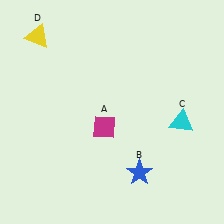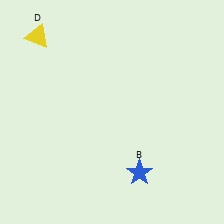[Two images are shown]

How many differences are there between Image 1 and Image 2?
There are 2 differences between the two images.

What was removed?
The magenta diamond (A), the cyan triangle (C) were removed in Image 2.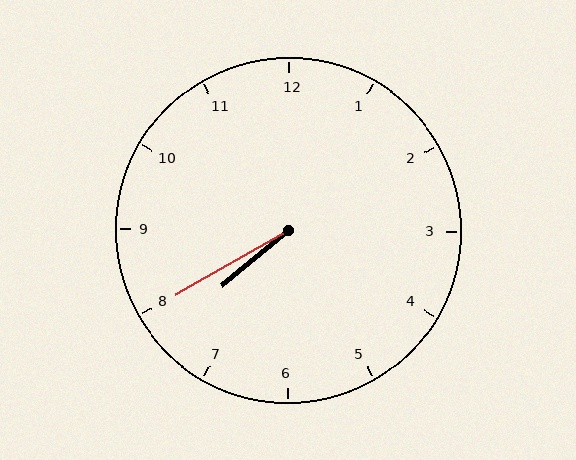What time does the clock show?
7:40.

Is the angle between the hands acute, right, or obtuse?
It is acute.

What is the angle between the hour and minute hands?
Approximately 10 degrees.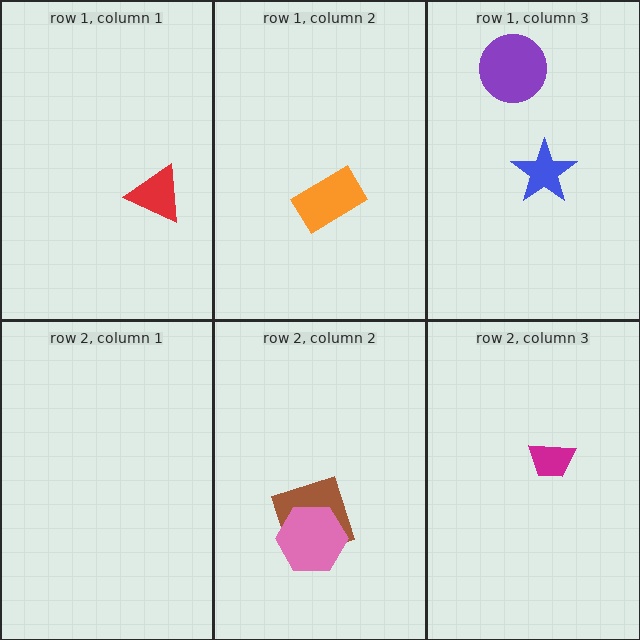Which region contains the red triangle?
The row 1, column 1 region.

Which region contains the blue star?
The row 1, column 3 region.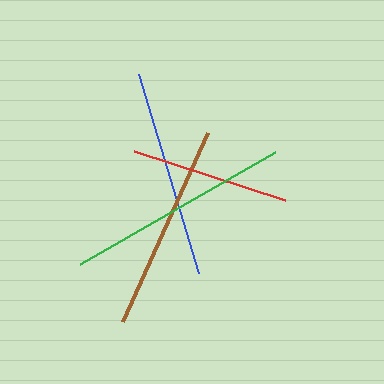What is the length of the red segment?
The red segment is approximately 159 pixels long.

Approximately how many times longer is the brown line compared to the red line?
The brown line is approximately 1.3 times the length of the red line.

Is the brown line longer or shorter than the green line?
The green line is longer than the brown line.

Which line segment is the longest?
The green line is the longest at approximately 225 pixels.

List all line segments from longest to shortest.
From longest to shortest: green, blue, brown, red.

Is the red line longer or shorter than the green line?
The green line is longer than the red line.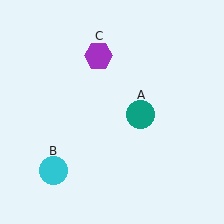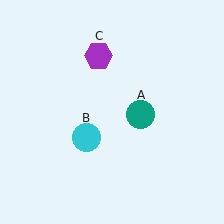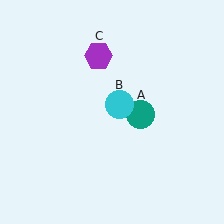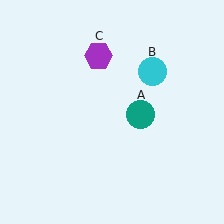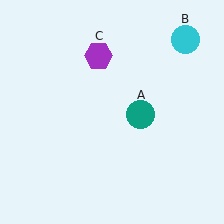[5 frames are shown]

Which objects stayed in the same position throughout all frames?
Teal circle (object A) and purple hexagon (object C) remained stationary.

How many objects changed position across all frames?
1 object changed position: cyan circle (object B).